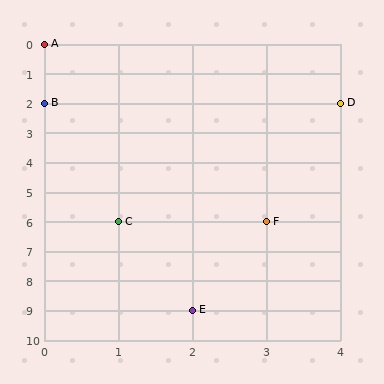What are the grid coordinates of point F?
Point F is at grid coordinates (3, 6).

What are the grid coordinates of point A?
Point A is at grid coordinates (0, 0).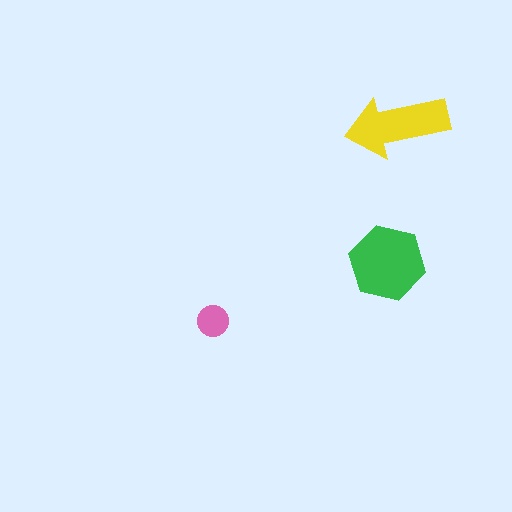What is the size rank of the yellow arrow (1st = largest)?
2nd.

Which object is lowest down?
The pink circle is bottommost.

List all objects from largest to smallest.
The green hexagon, the yellow arrow, the pink circle.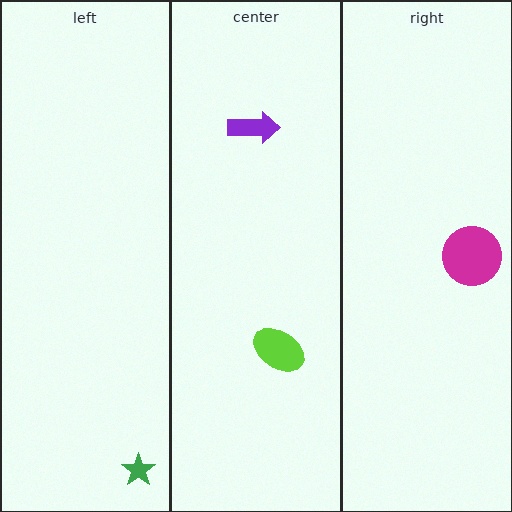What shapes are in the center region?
The purple arrow, the lime ellipse.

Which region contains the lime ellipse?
The center region.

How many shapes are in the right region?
1.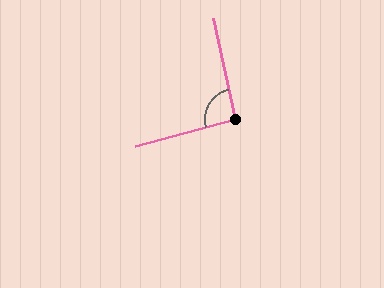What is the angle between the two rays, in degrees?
Approximately 93 degrees.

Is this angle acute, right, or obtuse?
It is approximately a right angle.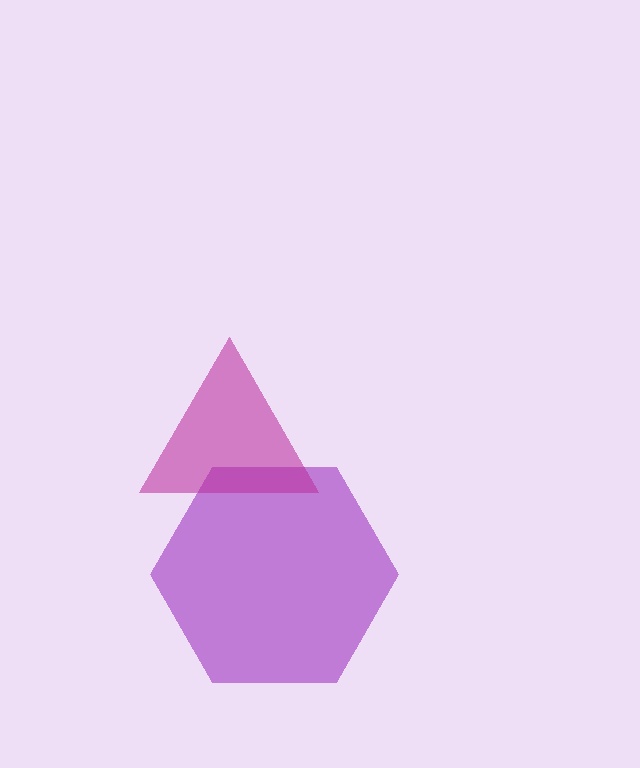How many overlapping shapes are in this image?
There are 2 overlapping shapes in the image.